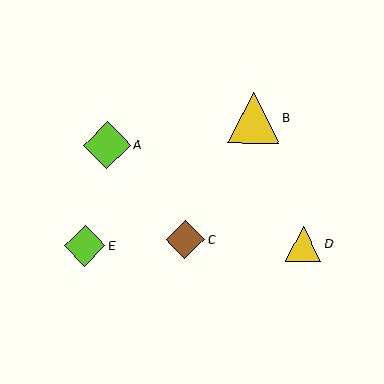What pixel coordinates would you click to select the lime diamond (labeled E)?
Click at (85, 246) to select the lime diamond E.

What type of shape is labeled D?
Shape D is a yellow triangle.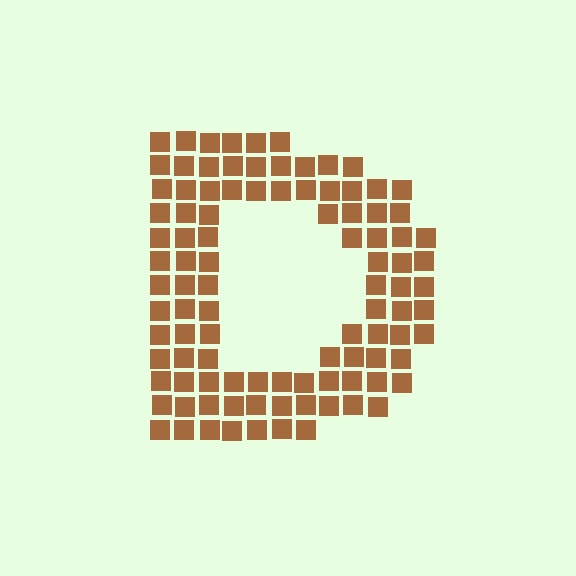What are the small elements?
The small elements are squares.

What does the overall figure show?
The overall figure shows the letter D.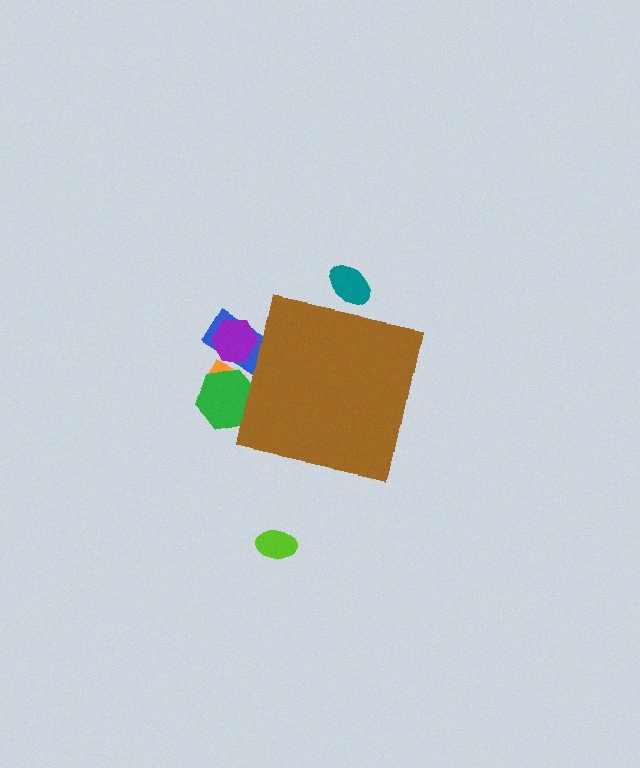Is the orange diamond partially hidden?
Yes, the orange diamond is partially hidden behind the brown square.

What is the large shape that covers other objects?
A brown square.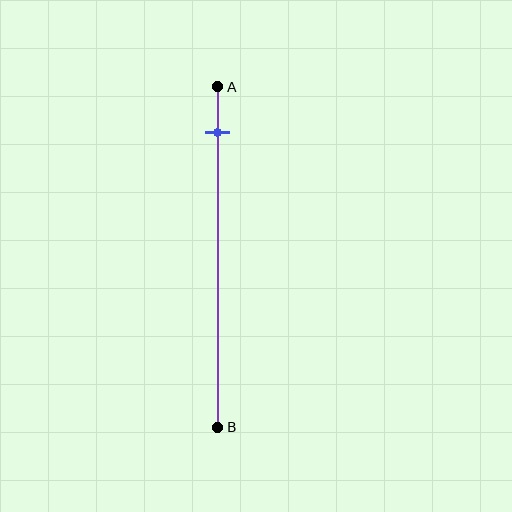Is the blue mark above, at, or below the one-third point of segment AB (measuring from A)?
The blue mark is above the one-third point of segment AB.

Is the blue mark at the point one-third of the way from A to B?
No, the mark is at about 15% from A, not at the 33% one-third point.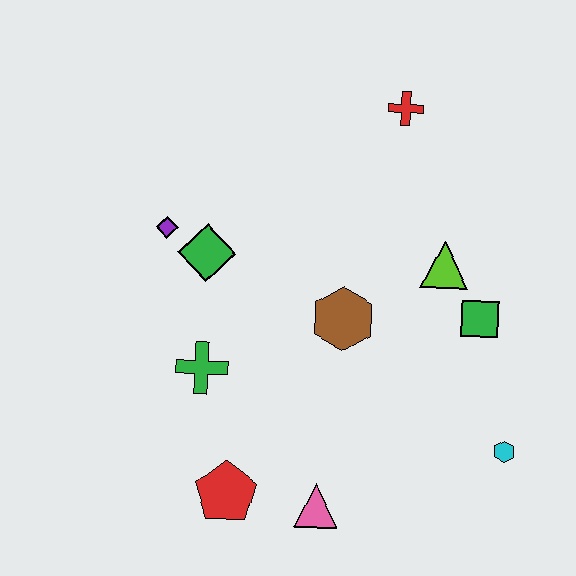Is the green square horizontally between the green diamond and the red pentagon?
No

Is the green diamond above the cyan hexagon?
Yes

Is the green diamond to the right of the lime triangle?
No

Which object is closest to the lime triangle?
The green square is closest to the lime triangle.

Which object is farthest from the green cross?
The red cross is farthest from the green cross.